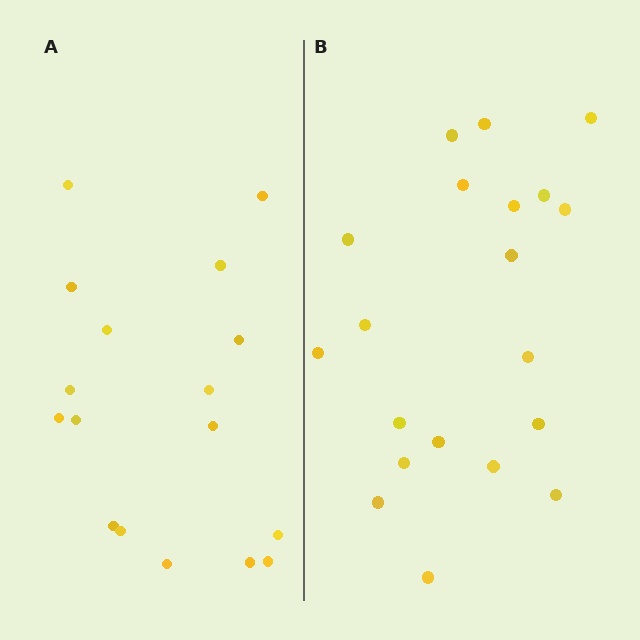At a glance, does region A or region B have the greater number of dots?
Region B (the right region) has more dots.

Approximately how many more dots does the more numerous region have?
Region B has just a few more — roughly 2 or 3 more dots than region A.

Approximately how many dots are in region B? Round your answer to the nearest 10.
About 20 dots.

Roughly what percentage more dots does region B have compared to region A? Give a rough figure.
About 20% more.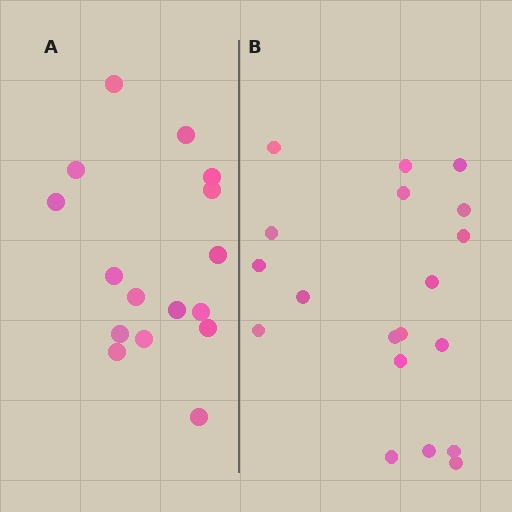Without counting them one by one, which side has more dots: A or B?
Region B (the right region) has more dots.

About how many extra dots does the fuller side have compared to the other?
Region B has just a few more — roughly 2 or 3 more dots than region A.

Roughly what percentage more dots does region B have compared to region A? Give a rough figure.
About 20% more.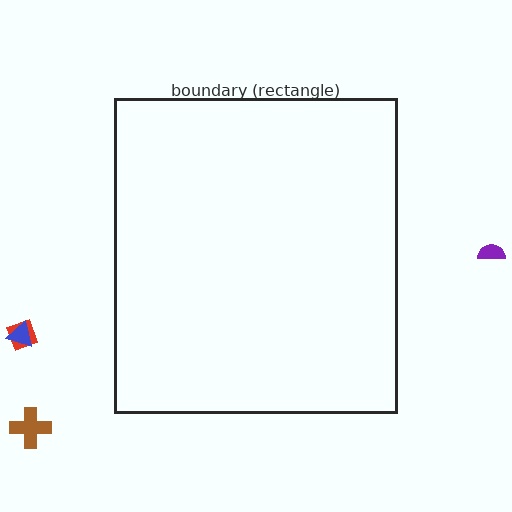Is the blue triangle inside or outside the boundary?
Outside.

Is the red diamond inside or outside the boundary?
Outside.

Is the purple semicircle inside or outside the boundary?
Outside.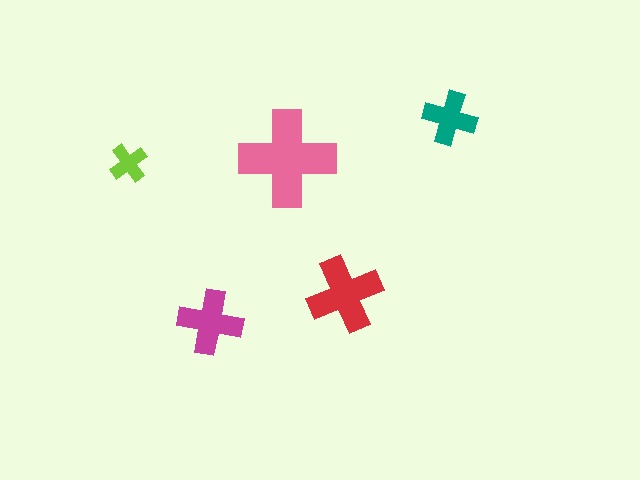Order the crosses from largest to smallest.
the pink one, the red one, the magenta one, the teal one, the lime one.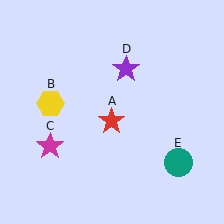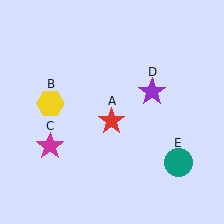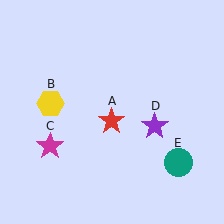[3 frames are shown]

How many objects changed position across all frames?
1 object changed position: purple star (object D).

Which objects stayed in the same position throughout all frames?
Red star (object A) and yellow hexagon (object B) and magenta star (object C) and teal circle (object E) remained stationary.